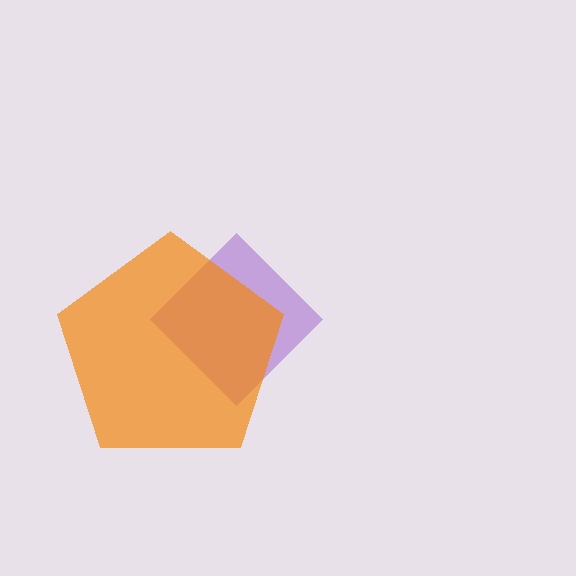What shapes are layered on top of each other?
The layered shapes are: a purple diamond, an orange pentagon.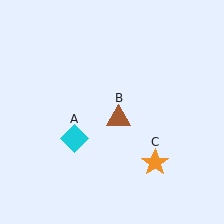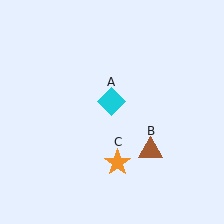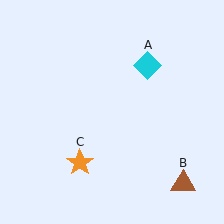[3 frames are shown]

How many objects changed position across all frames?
3 objects changed position: cyan diamond (object A), brown triangle (object B), orange star (object C).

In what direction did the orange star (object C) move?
The orange star (object C) moved left.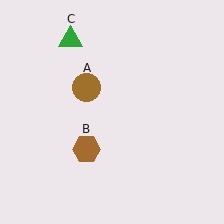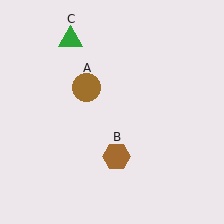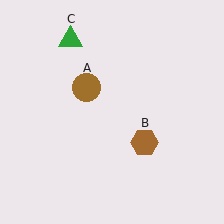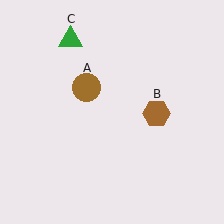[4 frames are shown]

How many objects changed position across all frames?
1 object changed position: brown hexagon (object B).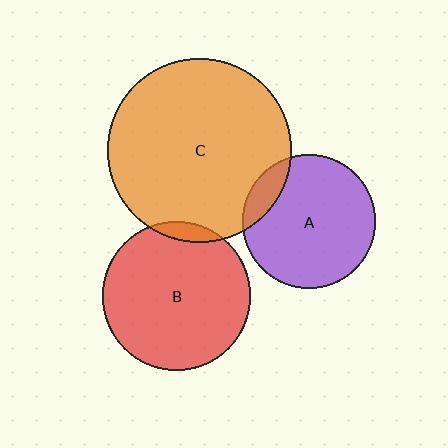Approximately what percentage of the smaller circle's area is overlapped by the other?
Approximately 5%.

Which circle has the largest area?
Circle C (orange).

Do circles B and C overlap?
Yes.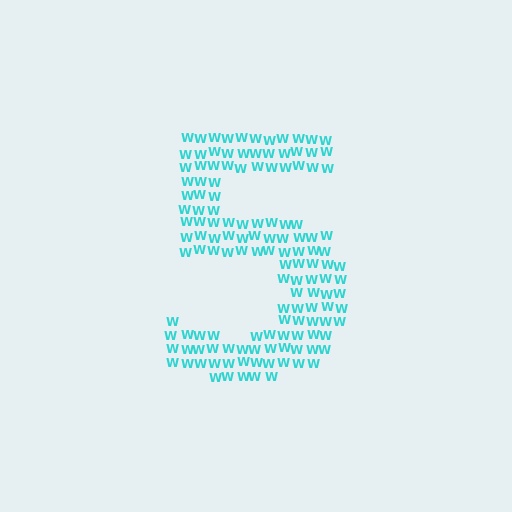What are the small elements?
The small elements are letter W's.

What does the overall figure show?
The overall figure shows the digit 5.